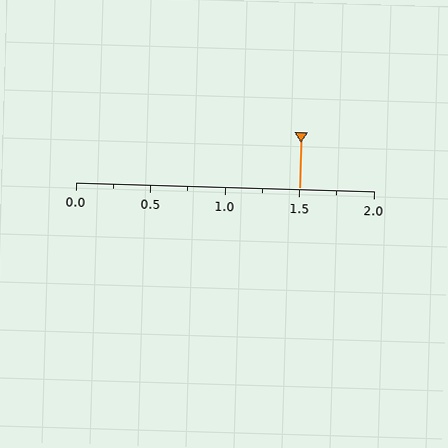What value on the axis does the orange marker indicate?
The marker indicates approximately 1.5.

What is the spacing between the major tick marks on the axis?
The major ticks are spaced 0.5 apart.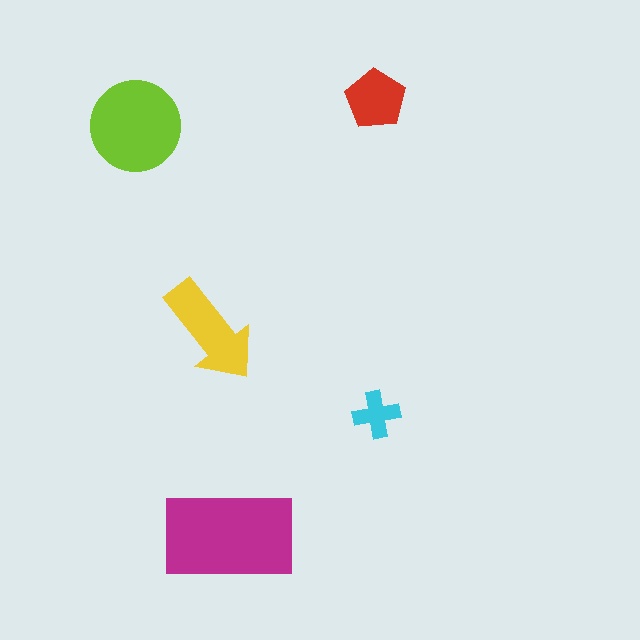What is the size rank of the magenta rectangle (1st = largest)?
1st.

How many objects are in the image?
There are 5 objects in the image.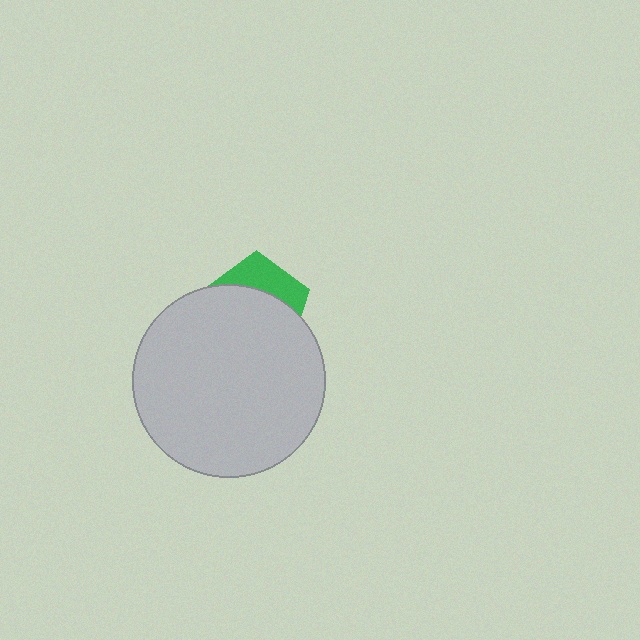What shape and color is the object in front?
The object in front is a light gray circle.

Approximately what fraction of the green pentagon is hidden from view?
Roughly 68% of the green pentagon is hidden behind the light gray circle.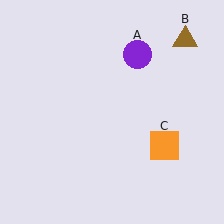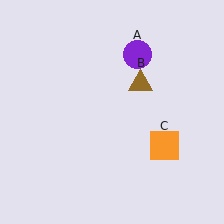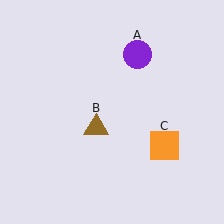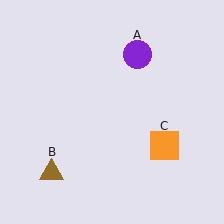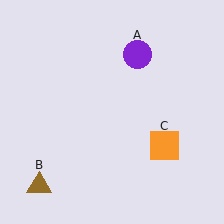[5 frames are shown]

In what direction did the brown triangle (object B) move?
The brown triangle (object B) moved down and to the left.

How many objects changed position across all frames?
1 object changed position: brown triangle (object B).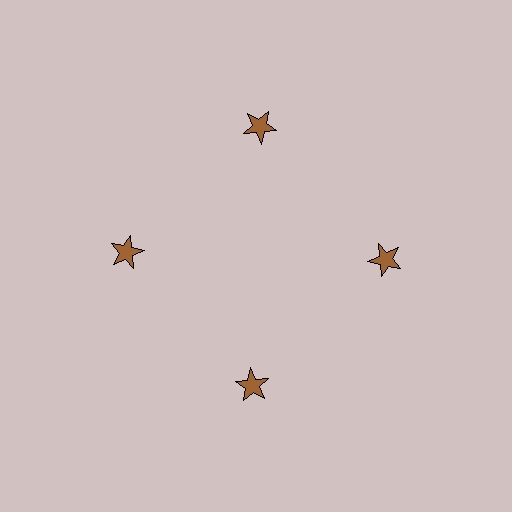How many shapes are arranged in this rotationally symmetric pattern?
There are 4 shapes, arranged in 4 groups of 1.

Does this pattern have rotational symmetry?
Yes, this pattern has 4-fold rotational symmetry. It looks the same after rotating 90 degrees around the center.